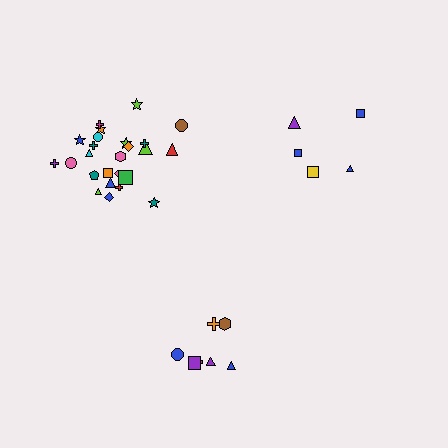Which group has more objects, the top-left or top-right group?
The top-left group.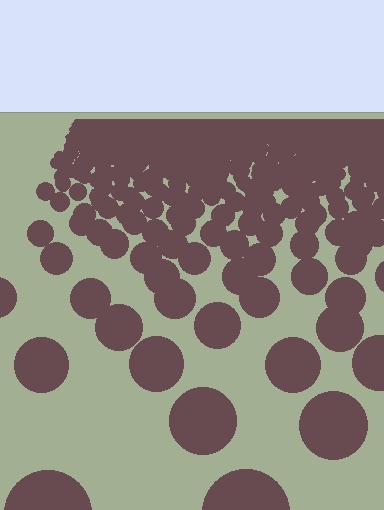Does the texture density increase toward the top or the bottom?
Density increases toward the top.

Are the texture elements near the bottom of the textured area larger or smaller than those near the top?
Larger. Near the bottom, elements are closer to the viewer and appear at a bigger on-screen size.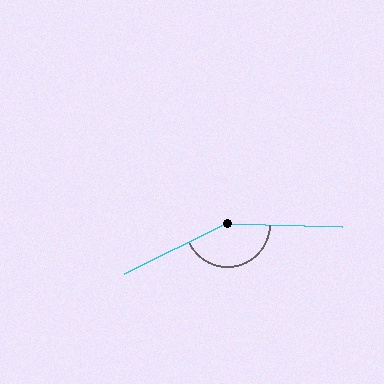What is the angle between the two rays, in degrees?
Approximately 152 degrees.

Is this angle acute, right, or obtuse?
It is obtuse.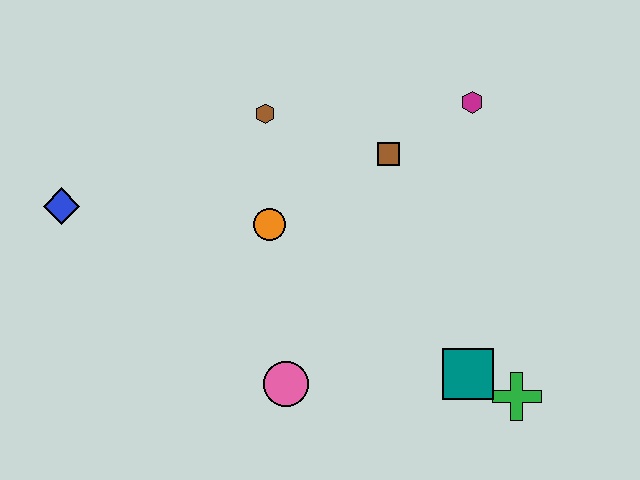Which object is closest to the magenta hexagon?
The brown square is closest to the magenta hexagon.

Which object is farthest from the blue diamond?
The green cross is farthest from the blue diamond.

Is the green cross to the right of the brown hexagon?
Yes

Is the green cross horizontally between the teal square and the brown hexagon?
No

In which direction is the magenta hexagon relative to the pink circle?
The magenta hexagon is above the pink circle.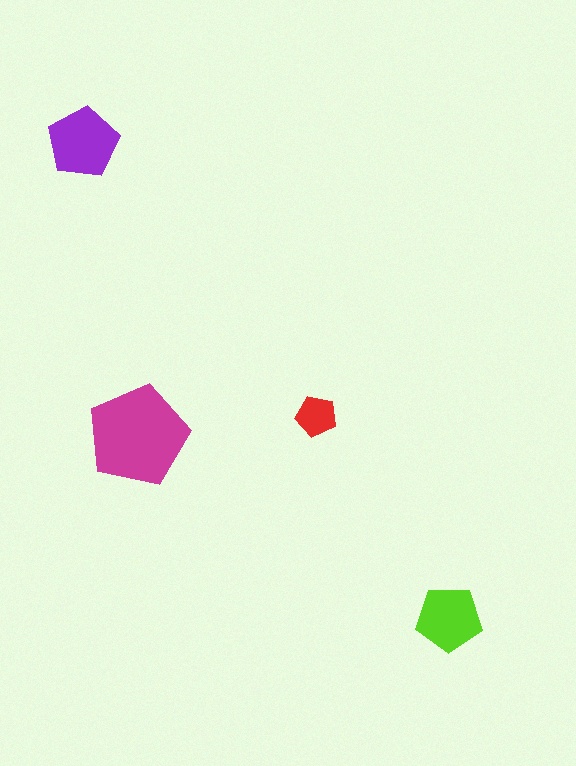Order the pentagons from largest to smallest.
the magenta one, the purple one, the lime one, the red one.